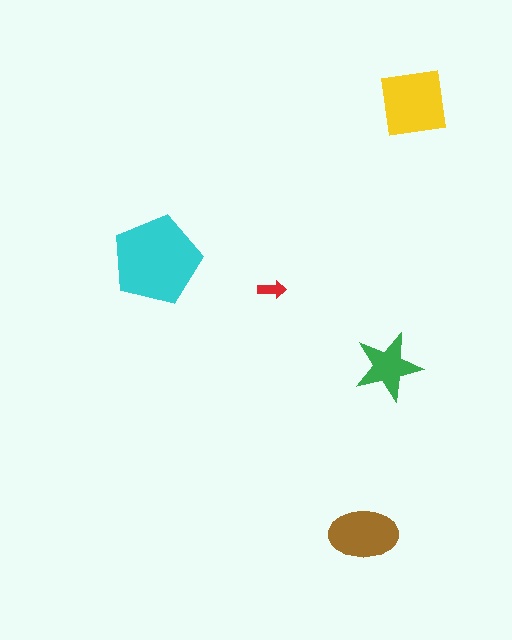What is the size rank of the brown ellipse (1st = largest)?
3rd.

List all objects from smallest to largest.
The red arrow, the green star, the brown ellipse, the yellow square, the cyan pentagon.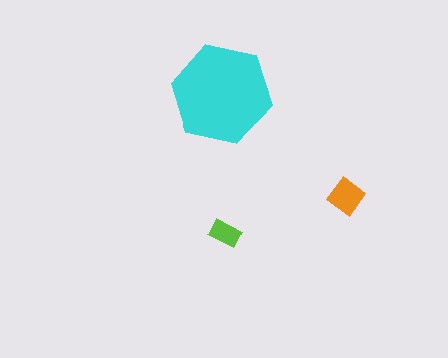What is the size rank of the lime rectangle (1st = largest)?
3rd.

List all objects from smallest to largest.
The lime rectangle, the orange diamond, the cyan hexagon.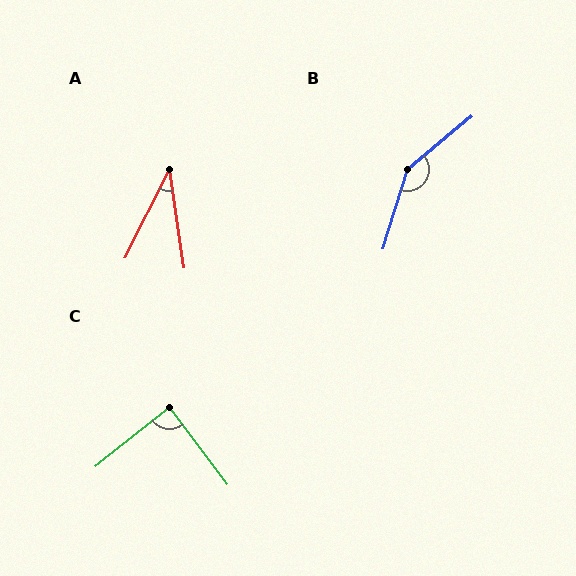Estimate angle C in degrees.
Approximately 89 degrees.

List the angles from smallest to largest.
A (35°), C (89°), B (147°).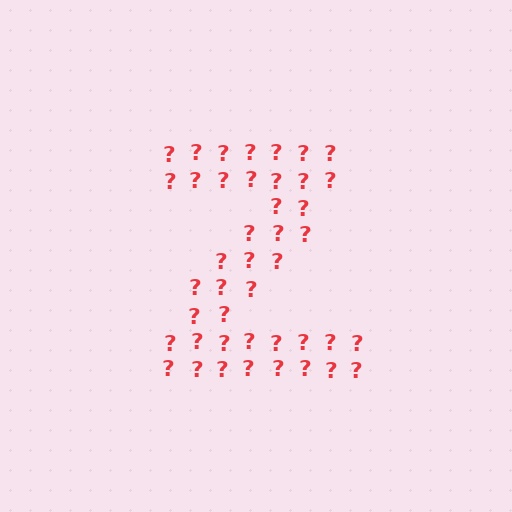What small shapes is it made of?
It is made of small question marks.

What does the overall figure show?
The overall figure shows the letter Z.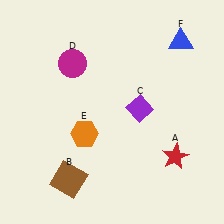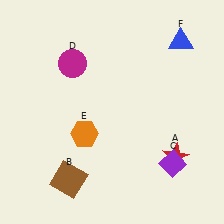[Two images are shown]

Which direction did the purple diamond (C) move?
The purple diamond (C) moved down.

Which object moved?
The purple diamond (C) moved down.